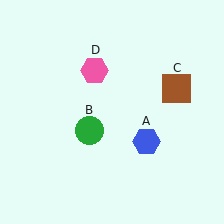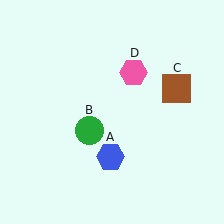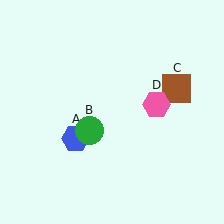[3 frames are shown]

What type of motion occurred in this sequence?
The blue hexagon (object A), pink hexagon (object D) rotated clockwise around the center of the scene.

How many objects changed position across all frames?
2 objects changed position: blue hexagon (object A), pink hexagon (object D).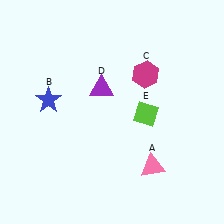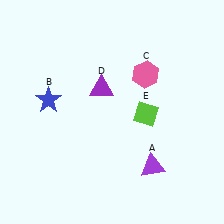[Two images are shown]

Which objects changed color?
A changed from pink to purple. C changed from magenta to pink.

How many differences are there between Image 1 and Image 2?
There are 2 differences between the two images.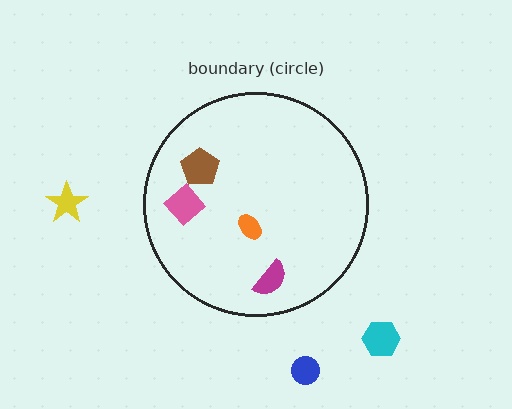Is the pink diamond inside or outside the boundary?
Inside.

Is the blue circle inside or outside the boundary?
Outside.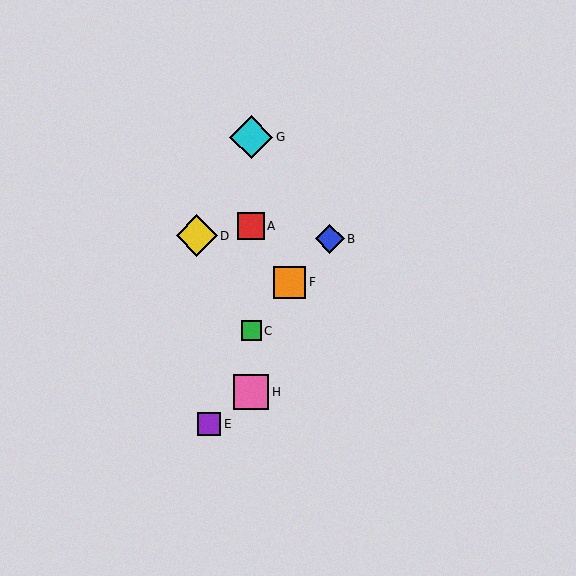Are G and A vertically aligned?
Yes, both are at x≈251.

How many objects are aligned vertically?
4 objects (A, C, G, H) are aligned vertically.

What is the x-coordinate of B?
Object B is at x≈330.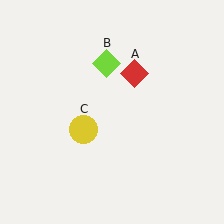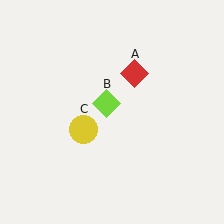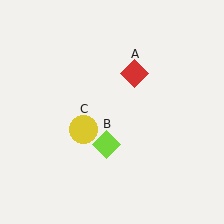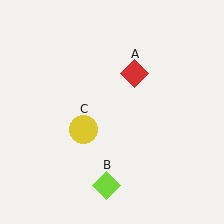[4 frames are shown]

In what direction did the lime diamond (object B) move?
The lime diamond (object B) moved down.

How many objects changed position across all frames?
1 object changed position: lime diamond (object B).